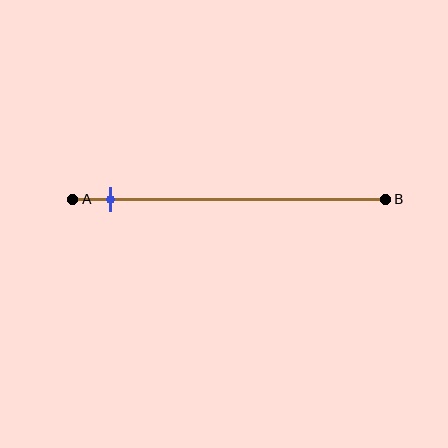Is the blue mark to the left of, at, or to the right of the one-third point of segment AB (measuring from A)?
The blue mark is to the left of the one-third point of segment AB.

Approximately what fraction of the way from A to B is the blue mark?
The blue mark is approximately 10% of the way from A to B.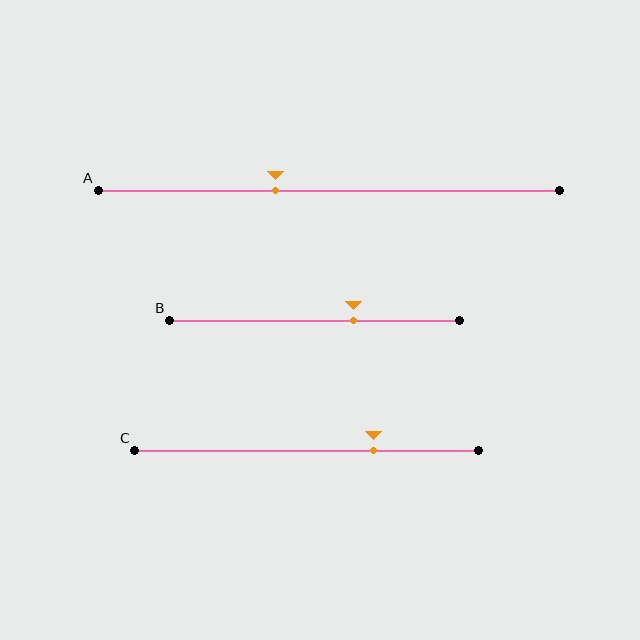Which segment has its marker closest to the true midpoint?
Segment A has its marker closest to the true midpoint.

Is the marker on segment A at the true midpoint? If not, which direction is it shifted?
No, the marker on segment A is shifted to the left by about 12% of the segment length.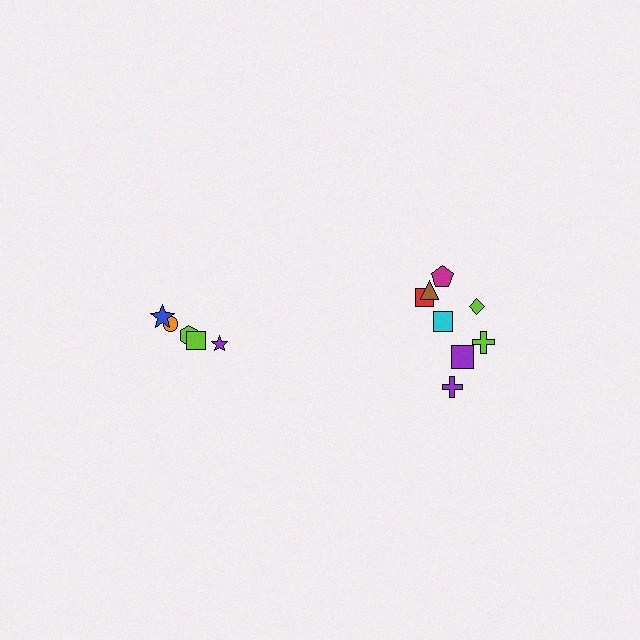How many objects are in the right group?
There are 8 objects.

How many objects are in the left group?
There are 5 objects.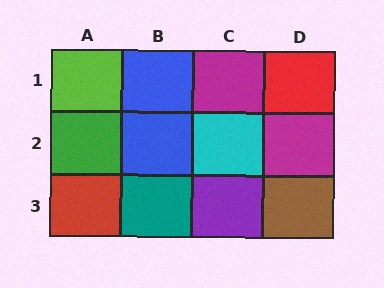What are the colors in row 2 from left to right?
Green, blue, cyan, magenta.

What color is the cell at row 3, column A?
Red.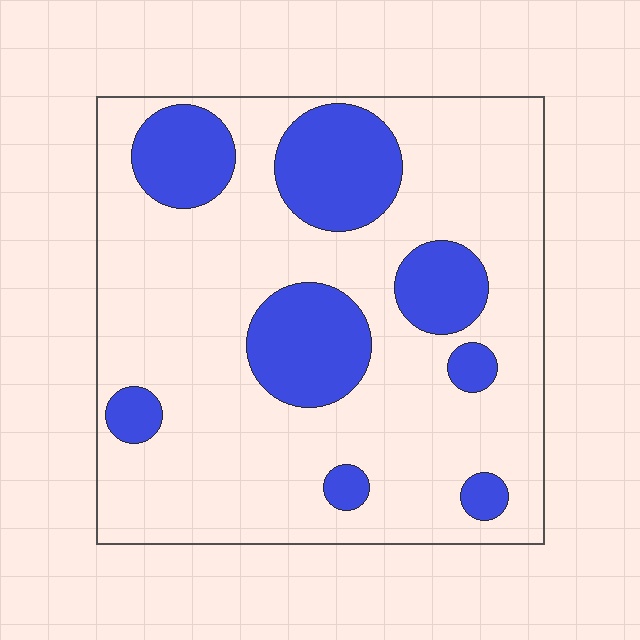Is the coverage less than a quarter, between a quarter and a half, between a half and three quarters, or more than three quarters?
Less than a quarter.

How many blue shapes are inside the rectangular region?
8.